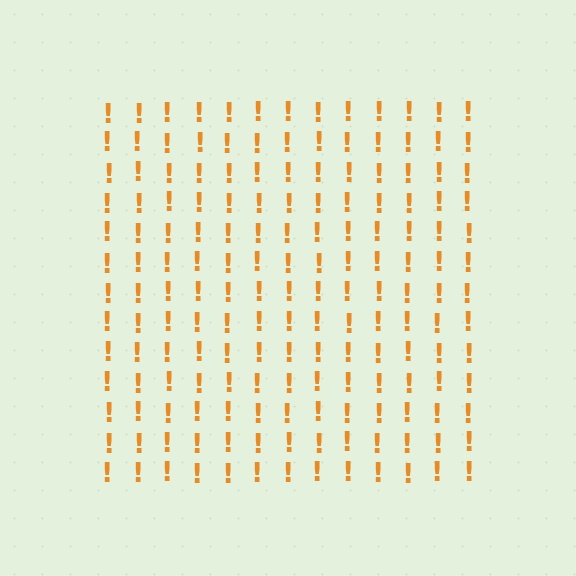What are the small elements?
The small elements are exclamation marks.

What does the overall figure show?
The overall figure shows a square.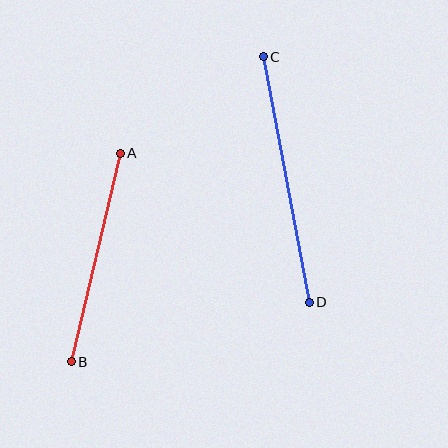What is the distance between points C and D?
The distance is approximately 250 pixels.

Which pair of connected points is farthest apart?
Points C and D are farthest apart.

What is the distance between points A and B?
The distance is approximately 214 pixels.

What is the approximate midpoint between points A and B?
The midpoint is at approximately (96, 258) pixels.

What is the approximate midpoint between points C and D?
The midpoint is at approximately (286, 180) pixels.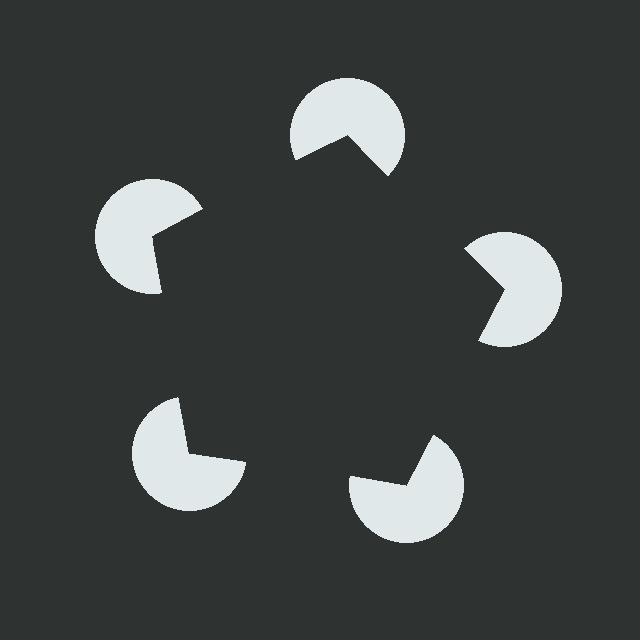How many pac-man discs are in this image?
There are 5 — one at each vertex of the illusory pentagon.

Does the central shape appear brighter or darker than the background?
It typically appears slightly darker than the background, even though no actual brightness change is drawn.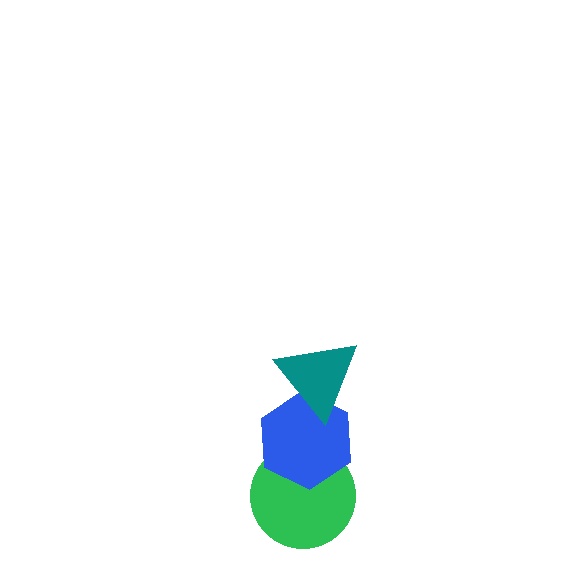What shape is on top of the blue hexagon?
The teal triangle is on top of the blue hexagon.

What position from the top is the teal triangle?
The teal triangle is 1st from the top.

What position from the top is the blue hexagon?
The blue hexagon is 2nd from the top.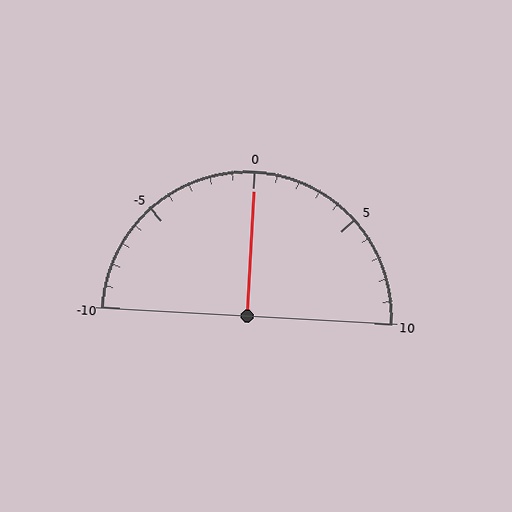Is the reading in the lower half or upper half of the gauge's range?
The reading is in the upper half of the range (-10 to 10).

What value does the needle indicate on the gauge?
The needle indicates approximately 0.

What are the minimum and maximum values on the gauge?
The gauge ranges from -10 to 10.